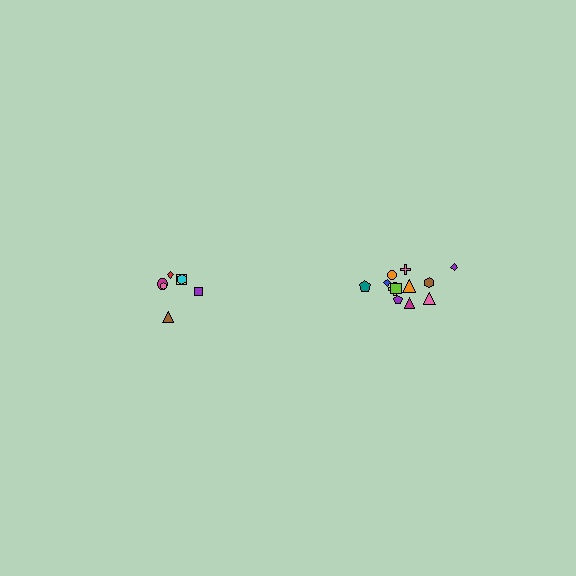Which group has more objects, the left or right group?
The right group.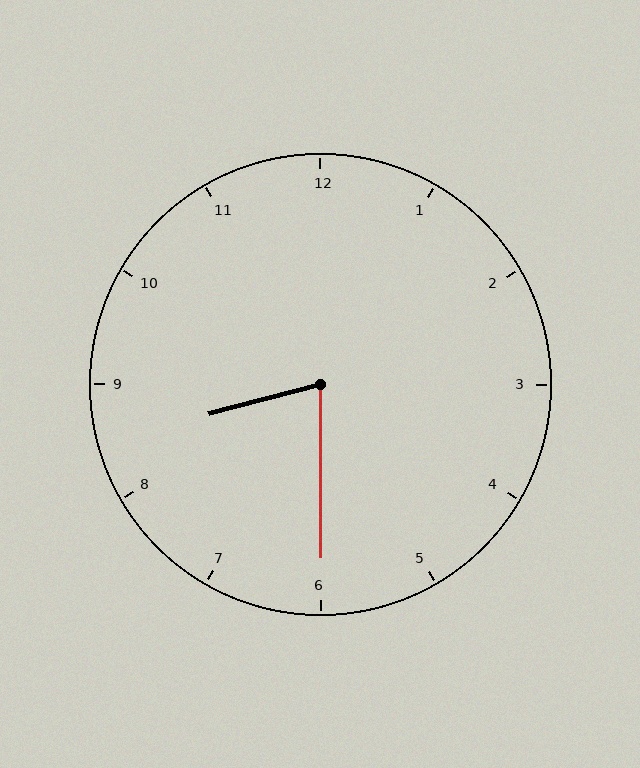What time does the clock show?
8:30.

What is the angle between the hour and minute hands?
Approximately 75 degrees.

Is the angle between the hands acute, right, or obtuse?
It is acute.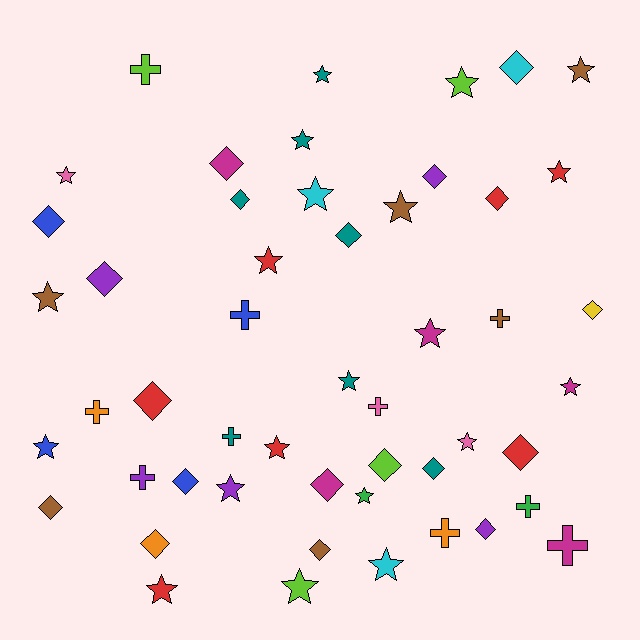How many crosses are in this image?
There are 10 crosses.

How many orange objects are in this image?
There are 3 orange objects.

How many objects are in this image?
There are 50 objects.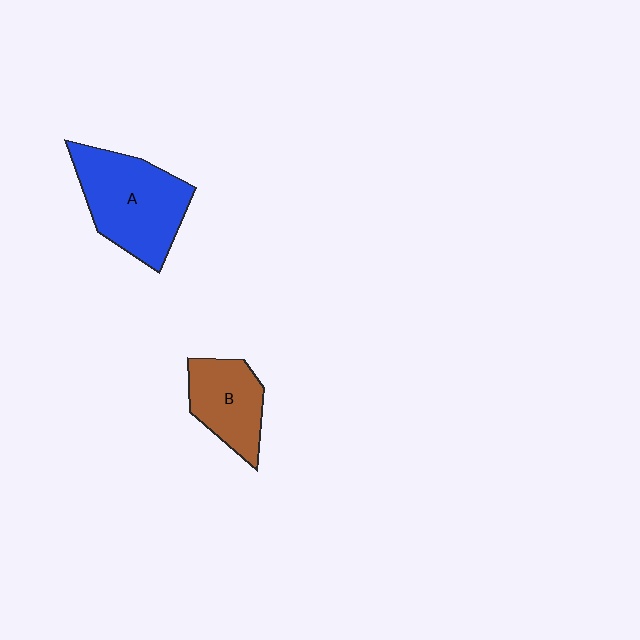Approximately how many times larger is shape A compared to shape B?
Approximately 1.6 times.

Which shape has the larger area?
Shape A (blue).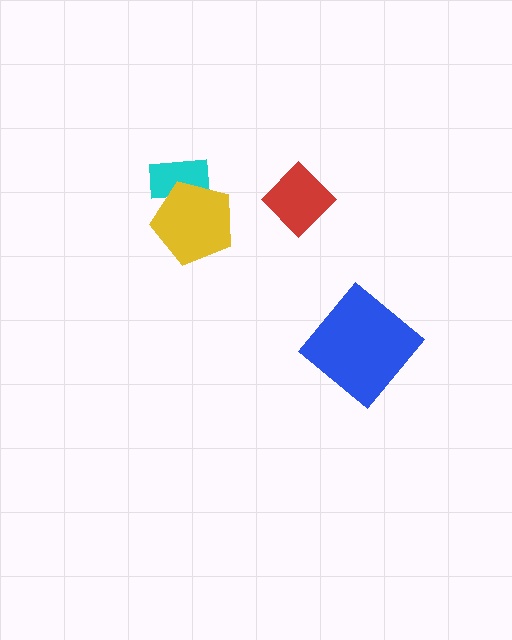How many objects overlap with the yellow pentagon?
1 object overlaps with the yellow pentagon.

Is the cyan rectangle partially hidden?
Yes, it is partially covered by another shape.